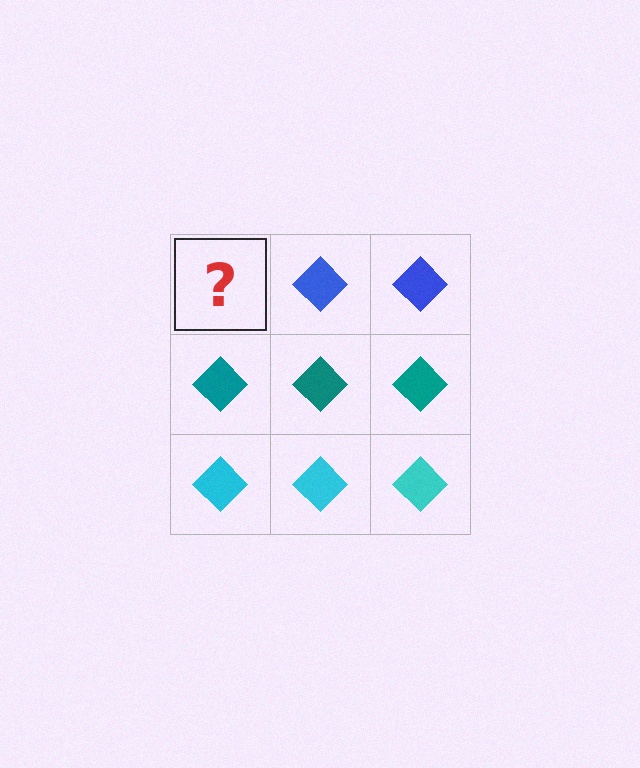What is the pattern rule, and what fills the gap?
The rule is that each row has a consistent color. The gap should be filled with a blue diamond.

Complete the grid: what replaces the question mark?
The question mark should be replaced with a blue diamond.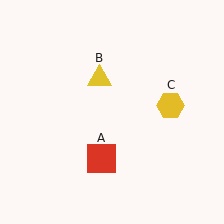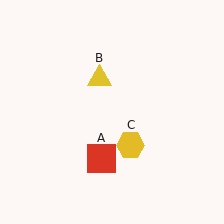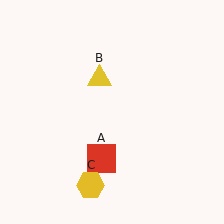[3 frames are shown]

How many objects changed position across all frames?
1 object changed position: yellow hexagon (object C).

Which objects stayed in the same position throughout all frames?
Red square (object A) and yellow triangle (object B) remained stationary.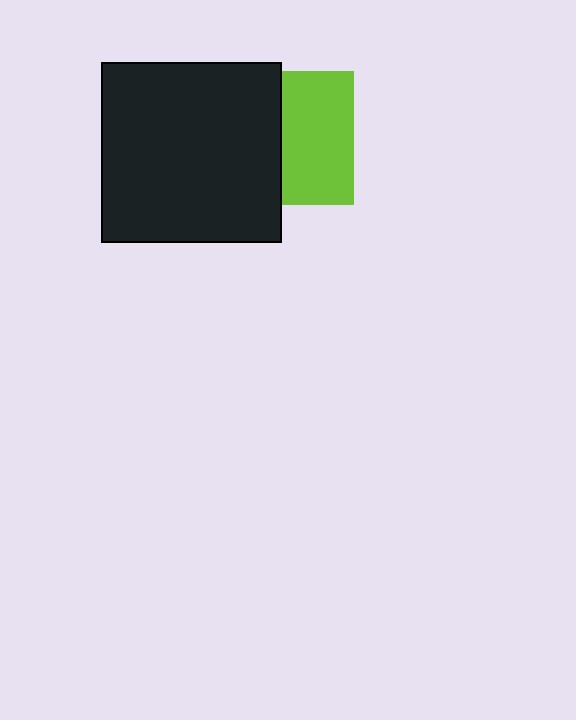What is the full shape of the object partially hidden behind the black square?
The partially hidden object is a lime square.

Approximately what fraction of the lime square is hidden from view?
Roughly 46% of the lime square is hidden behind the black square.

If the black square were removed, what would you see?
You would see the complete lime square.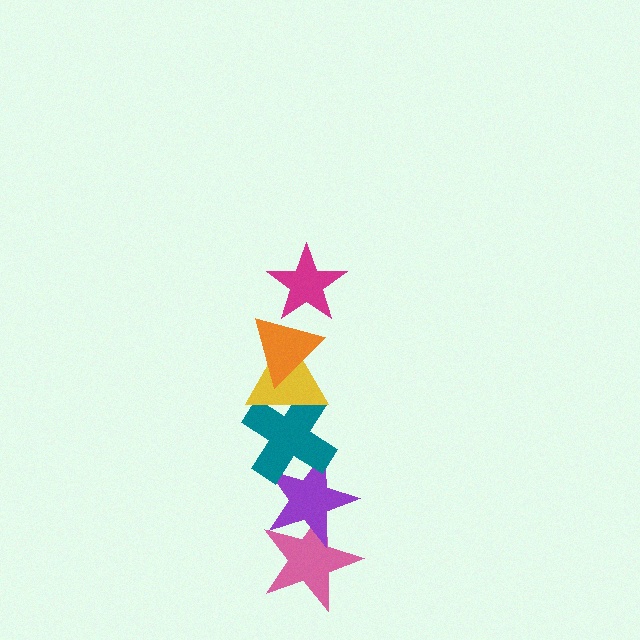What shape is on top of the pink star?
The purple star is on top of the pink star.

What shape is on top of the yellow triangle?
The orange triangle is on top of the yellow triangle.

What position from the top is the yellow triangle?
The yellow triangle is 3rd from the top.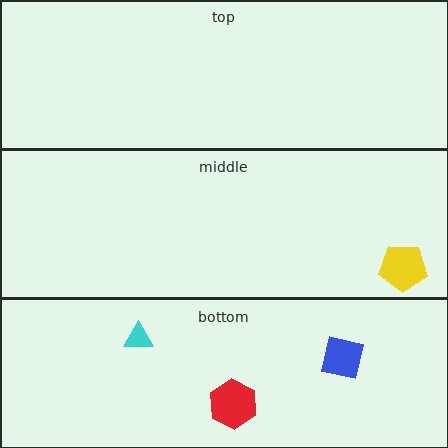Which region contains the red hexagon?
The bottom region.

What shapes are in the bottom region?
The red hexagon, the blue square, the cyan triangle.